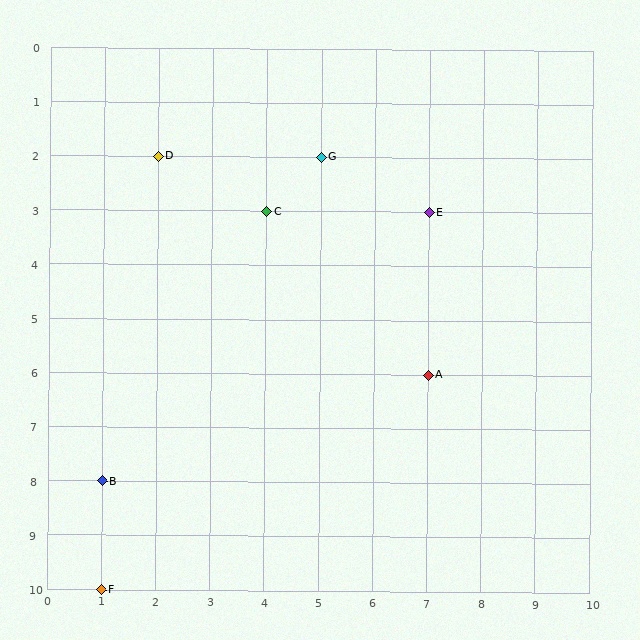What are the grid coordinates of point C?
Point C is at grid coordinates (4, 3).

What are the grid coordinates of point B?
Point B is at grid coordinates (1, 8).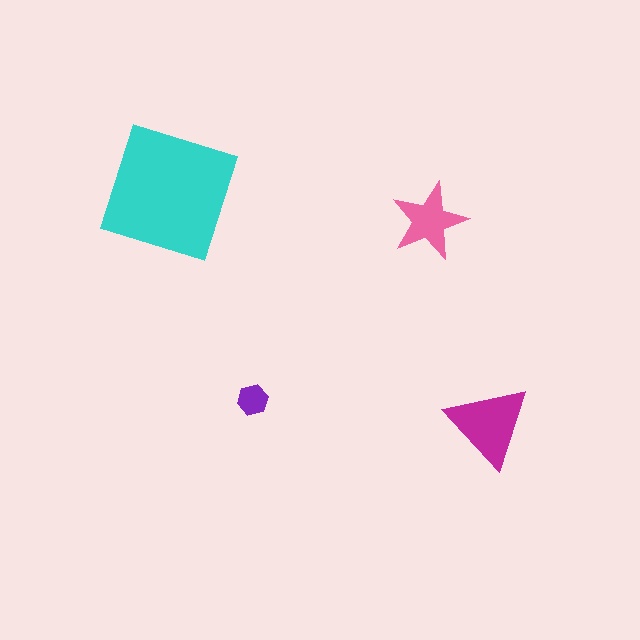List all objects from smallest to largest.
The purple hexagon, the pink star, the magenta triangle, the cyan square.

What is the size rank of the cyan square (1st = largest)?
1st.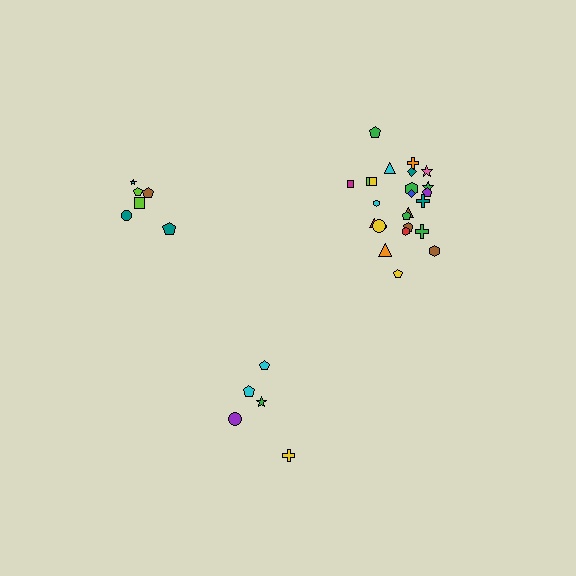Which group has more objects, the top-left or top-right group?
The top-right group.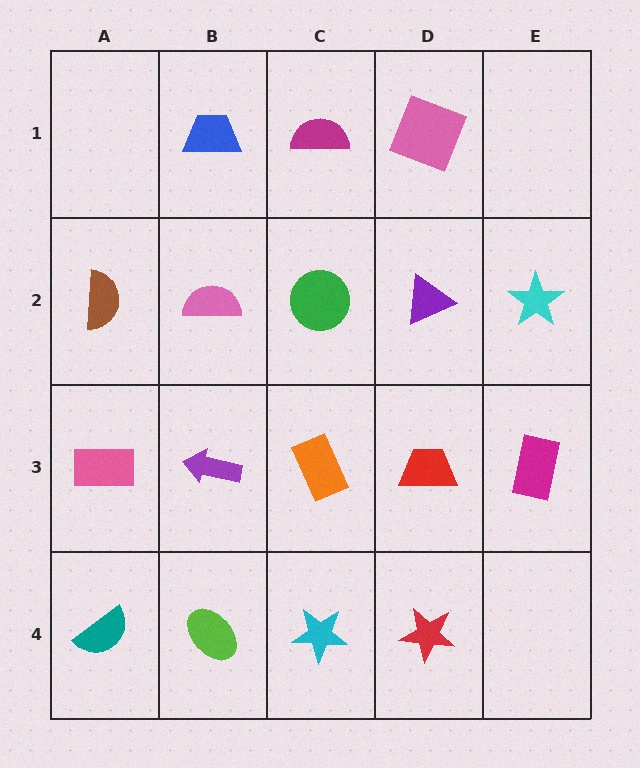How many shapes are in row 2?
5 shapes.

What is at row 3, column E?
A magenta rectangle.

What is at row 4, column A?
A teal semicircle.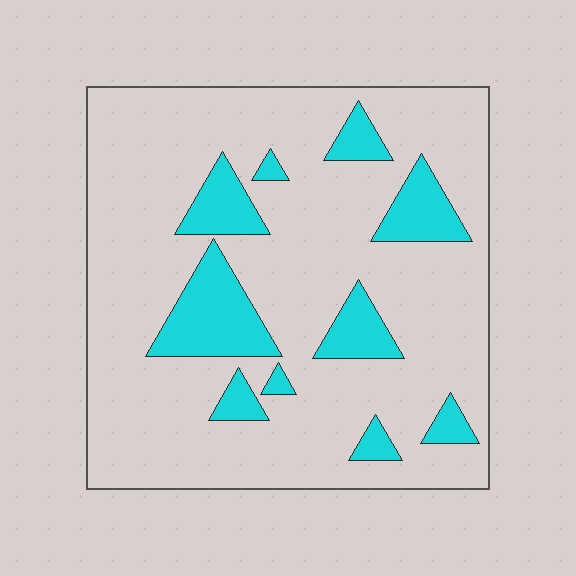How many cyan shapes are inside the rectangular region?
10.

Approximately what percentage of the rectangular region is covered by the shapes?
Approximately 20%.